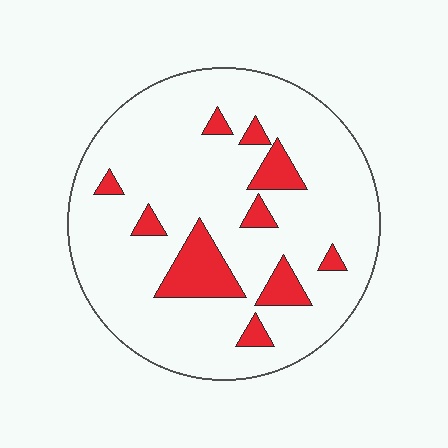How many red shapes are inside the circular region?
10.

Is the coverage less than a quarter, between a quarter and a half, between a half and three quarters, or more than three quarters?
Less than a quarter.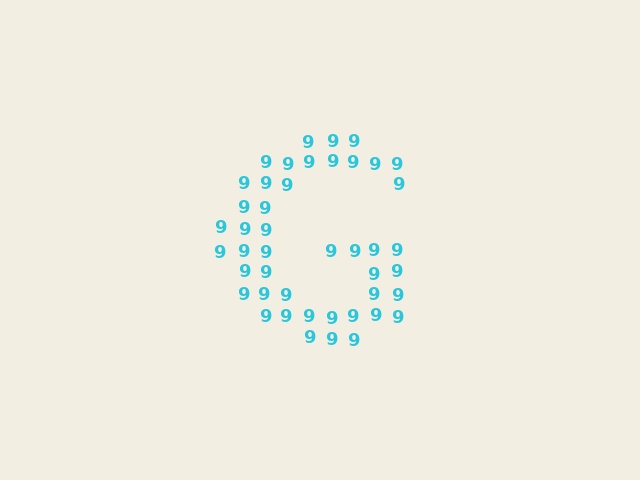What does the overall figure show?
The overall figure shows the letter G.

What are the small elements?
The small elements are digit 9's.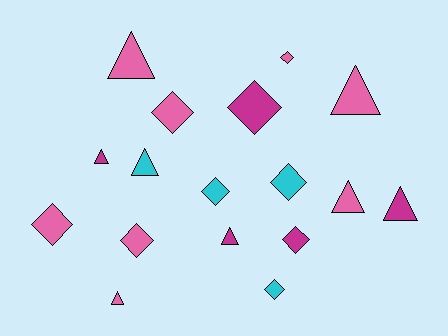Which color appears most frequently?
Pink, with 8 objects.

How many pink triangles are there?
There are 4 pink triangles.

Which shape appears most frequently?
Diamond, with 9 objects.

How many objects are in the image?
There are 17 objects.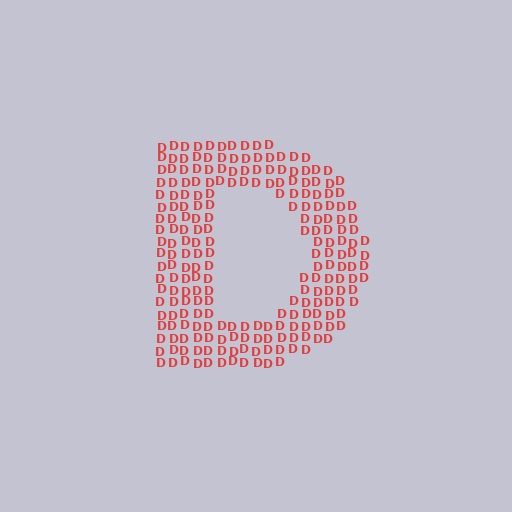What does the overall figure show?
The overall figure shows the letter D.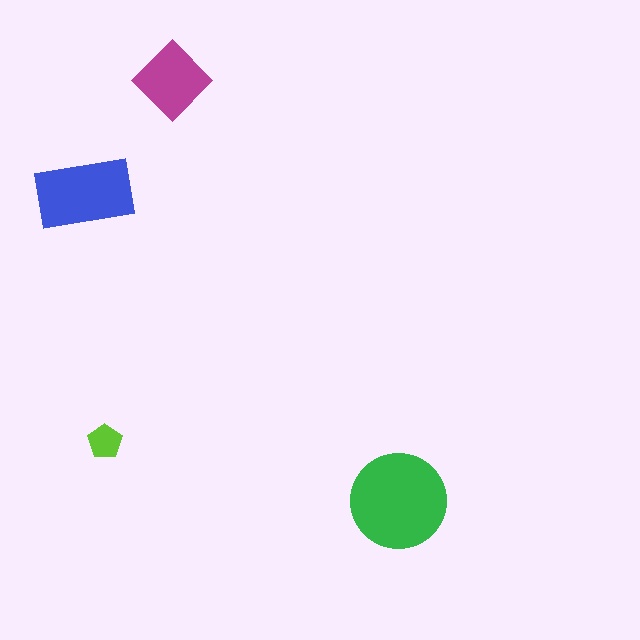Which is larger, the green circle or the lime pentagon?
The green circle.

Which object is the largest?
The green circle.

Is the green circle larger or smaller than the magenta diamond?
Larger.